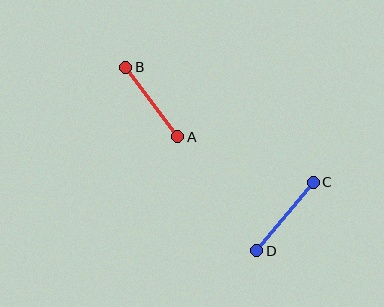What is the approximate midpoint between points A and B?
The midpoint is at approximately (152, 102) pixels.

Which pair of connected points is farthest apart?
Points C and D are farthest apart.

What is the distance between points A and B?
The distance is approximately 87 pixels.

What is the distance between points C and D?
The distance is approximately 88 pixels.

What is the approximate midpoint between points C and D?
The midpoint is at approximately (285, 217) pixels.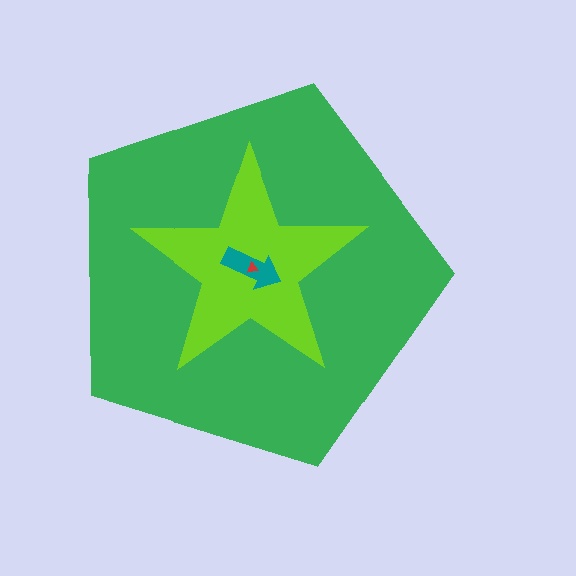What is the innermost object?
The red triangle.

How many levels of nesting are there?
4.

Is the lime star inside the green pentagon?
Yes.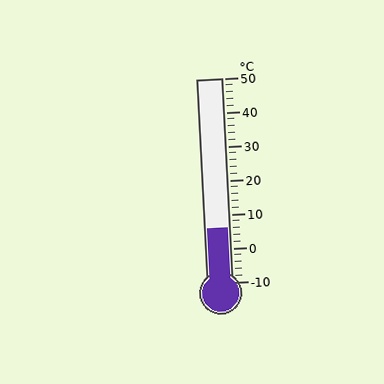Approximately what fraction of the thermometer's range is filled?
The thermometer is filled to approximately 25% of its range.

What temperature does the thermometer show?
The thermometer shows approximately 6°C.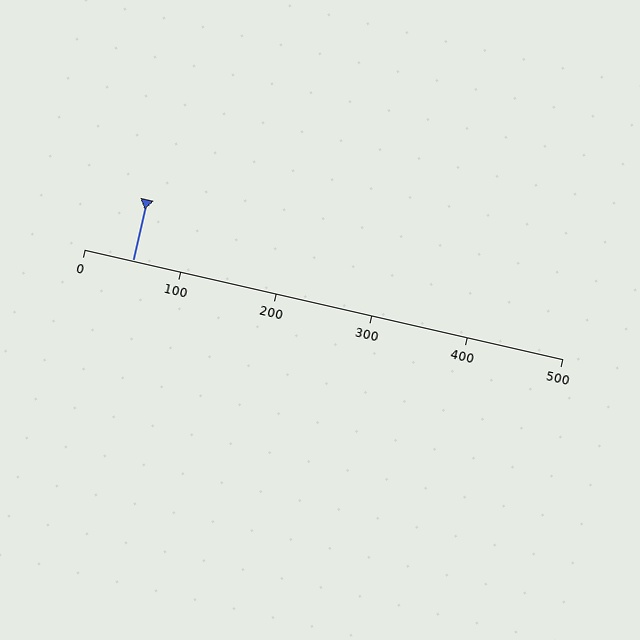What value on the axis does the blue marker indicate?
The marker indicates approximately 50.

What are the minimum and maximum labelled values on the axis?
The axis runs from 0 to 500.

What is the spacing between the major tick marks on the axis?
The major ticks are spaced 100 apart.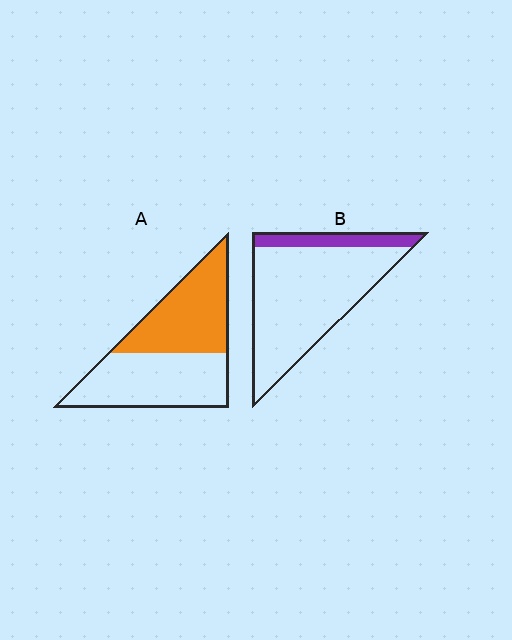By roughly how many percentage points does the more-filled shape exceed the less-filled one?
By roughly 30 percentage points (A over B).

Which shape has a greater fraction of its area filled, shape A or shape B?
Shape A.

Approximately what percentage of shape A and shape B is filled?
A is approximately 45% and B is approximately 15%.